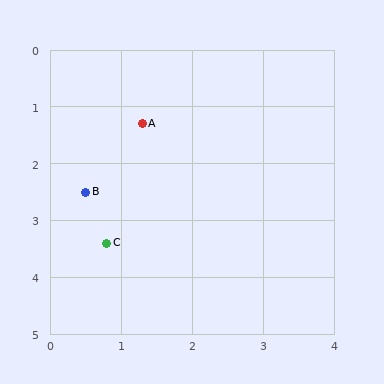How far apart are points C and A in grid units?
Points C and A are about 2.2 grid units apart.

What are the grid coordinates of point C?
Point C is at approximately (0.8, 3.4).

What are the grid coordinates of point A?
Point A is at approximately (1.3, 1.3).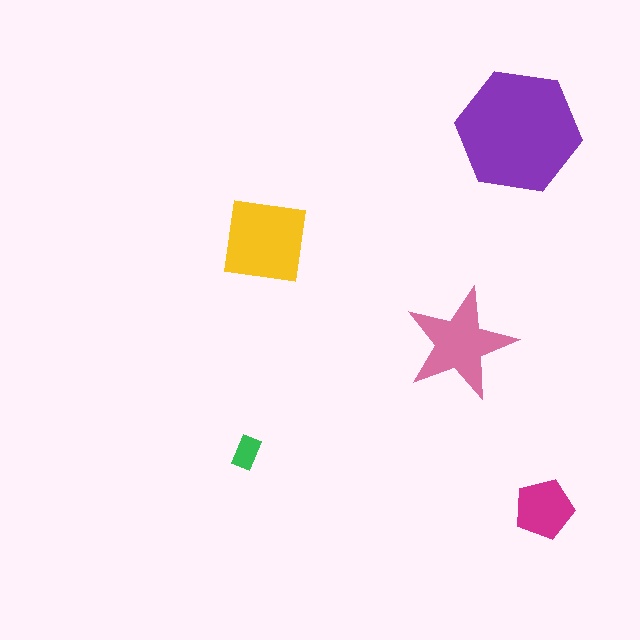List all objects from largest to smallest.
The purple hexagon, the yellow square, the pink star, the magenta pentagon, the green rectangle.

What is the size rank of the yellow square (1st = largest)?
2nd.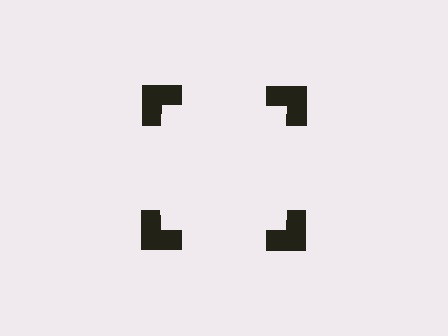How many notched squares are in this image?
There are 4 — one at each vertex of the illusory square.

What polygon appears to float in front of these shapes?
An illusory square — its edges are inferred from the aligned wedge cuts in the notched squares, not physically drawn.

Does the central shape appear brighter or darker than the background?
It typically appears slightly brighter than the background, even though no actual brightness change is drawn.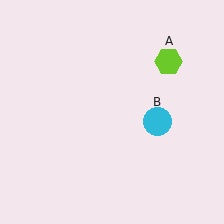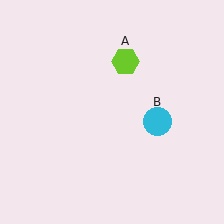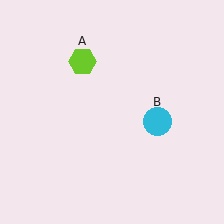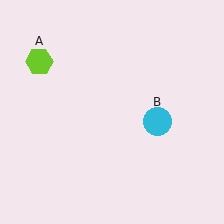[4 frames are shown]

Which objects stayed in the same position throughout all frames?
Cyan circle (object B) remained stationary.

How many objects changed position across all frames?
1 object changed position: lime hexagon (object A).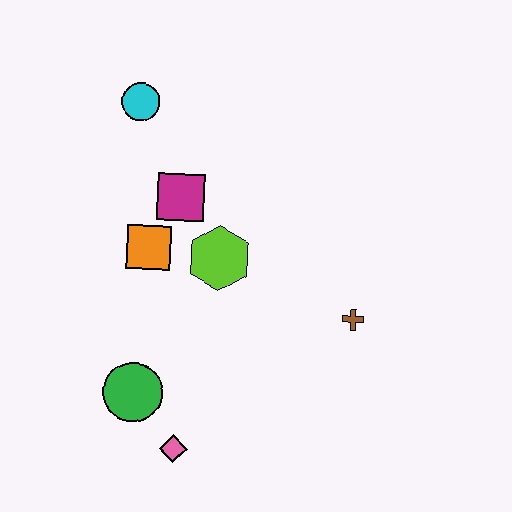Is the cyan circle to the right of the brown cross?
No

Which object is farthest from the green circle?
The cyan circle is farthest from the green circle.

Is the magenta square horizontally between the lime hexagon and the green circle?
Yes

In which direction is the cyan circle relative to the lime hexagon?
The cyan circle is above the lime hexagon.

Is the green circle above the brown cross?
No